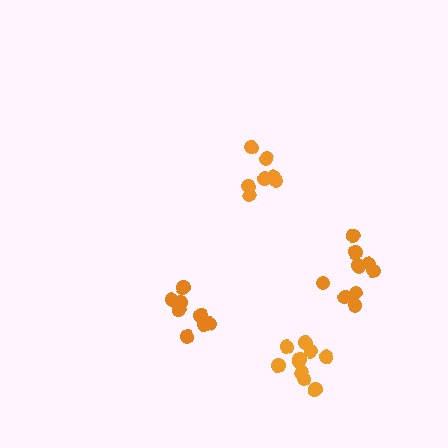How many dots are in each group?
Group 1: 10 dots, Group 2: 8 dots, Group 3: 8 dots, Group 4: 10 dots (36 total).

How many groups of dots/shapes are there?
There are 4 groups.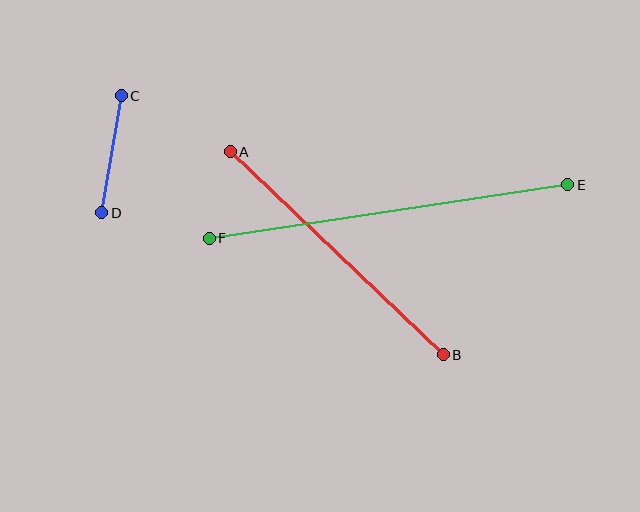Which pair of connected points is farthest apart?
Points E and F are farthest apart.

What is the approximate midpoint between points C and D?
The midpoint is at approximately (111, 154) pixels.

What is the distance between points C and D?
The distance is approximately 118 pixels.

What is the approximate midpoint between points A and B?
The midpoint is at approximately (337, 253) pixels.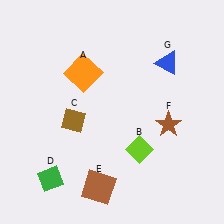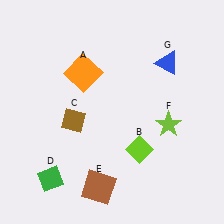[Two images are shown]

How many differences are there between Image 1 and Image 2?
There is 1 difference between the two images.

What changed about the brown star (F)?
In Image 1, F is brown. In Image 2, it changed to lime.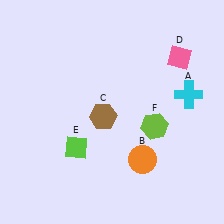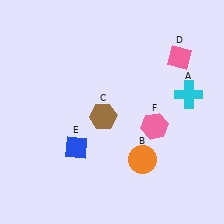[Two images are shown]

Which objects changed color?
E changed from lime to blue. F changed from lime to pink.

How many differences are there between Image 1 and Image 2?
There are 2 differences between the two images.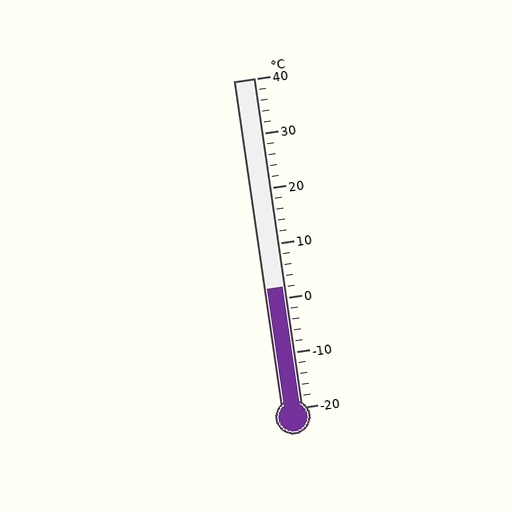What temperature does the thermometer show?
The thermometer shows approximately 2°C.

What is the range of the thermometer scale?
The thermometer scale ranges from -20°C to 40°C.